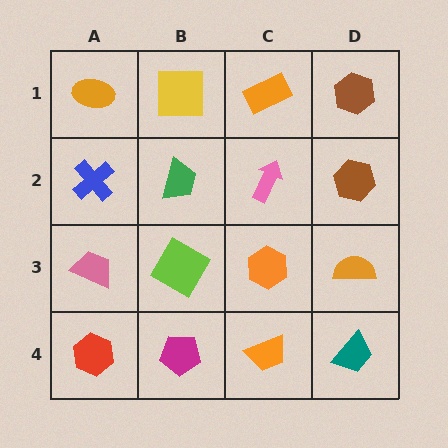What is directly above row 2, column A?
An orange ellipse.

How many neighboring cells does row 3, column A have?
3.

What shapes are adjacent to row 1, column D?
A brown hexagon (row 2, column D), an orange rectangle (row 1, column C).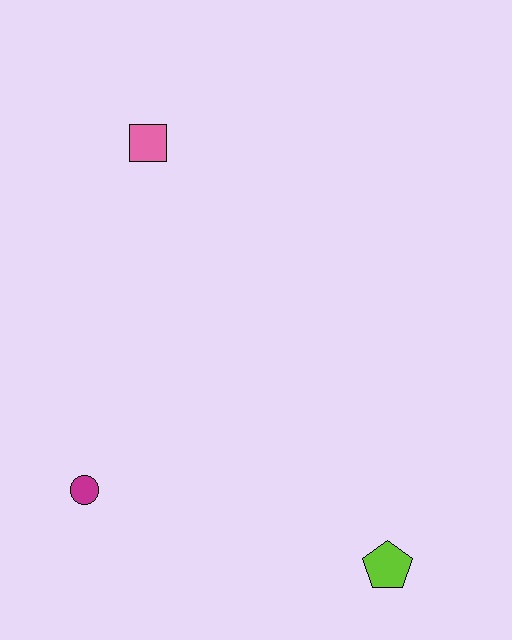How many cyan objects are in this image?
There are no cyan objects.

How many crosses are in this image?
There are no crosses.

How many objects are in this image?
There are 3 objects.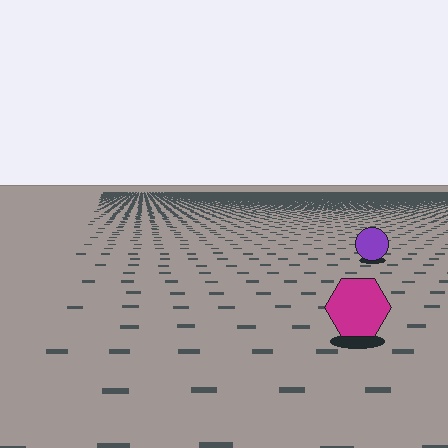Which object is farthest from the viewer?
The purple circle is farthest from the viewer. It appears smaller and the ground texture around it is denser.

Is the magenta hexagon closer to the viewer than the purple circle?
Yes. The magenta hexagon is closer — you can tell from the texture gradient: the ground texture is coarser near it.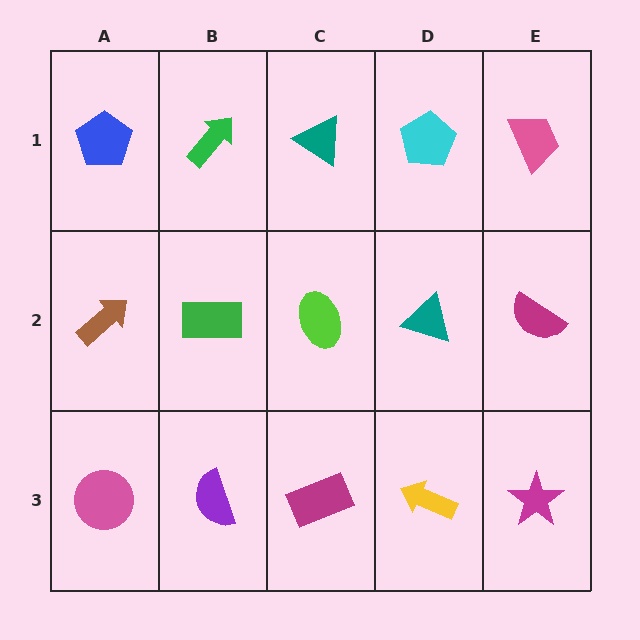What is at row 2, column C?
A lime ellipse.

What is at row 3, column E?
A magenta star.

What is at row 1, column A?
A blue pentagon.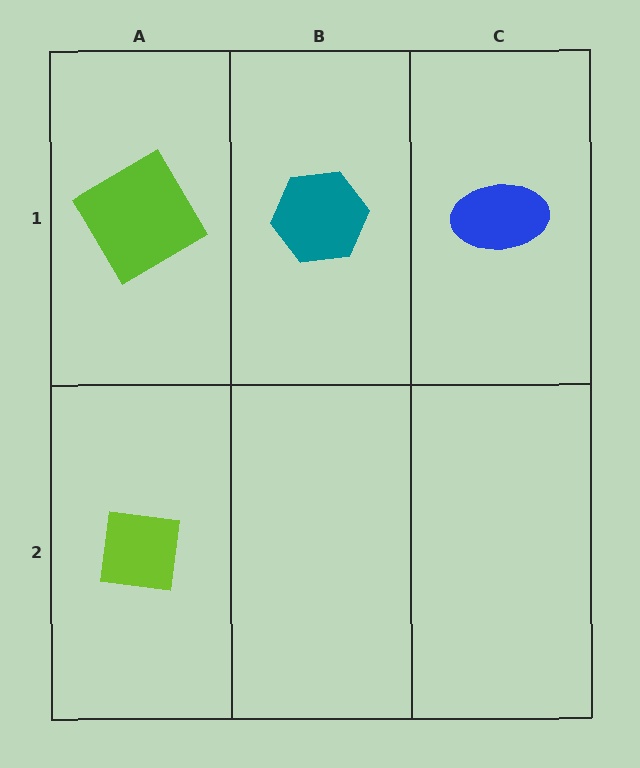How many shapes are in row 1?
3 shapes.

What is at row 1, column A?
A lime diamond.